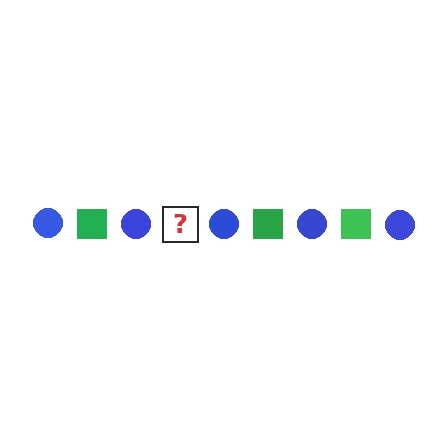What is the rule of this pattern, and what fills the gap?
The rule is that the pattern alternates between blue circle and green square. The gap should be filled with a green square.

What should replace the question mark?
The question mark should be replaced with a green square.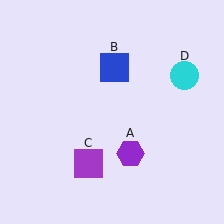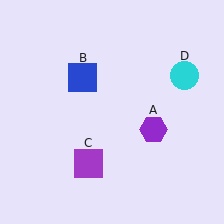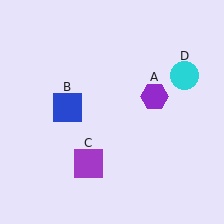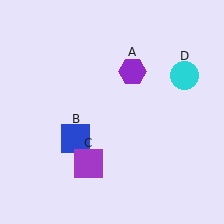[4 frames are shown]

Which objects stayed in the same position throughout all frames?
Purple square (object C) and cyan circle (object D) remained stationary.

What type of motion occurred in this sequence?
The purple hexagon (object A), blue square (object B) rotated counterclockwise around the center of the scene.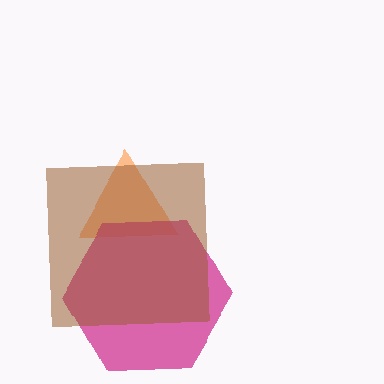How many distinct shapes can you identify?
There are 3 distinct shapes: an orange triangle, a magenta hexagon, a brown square.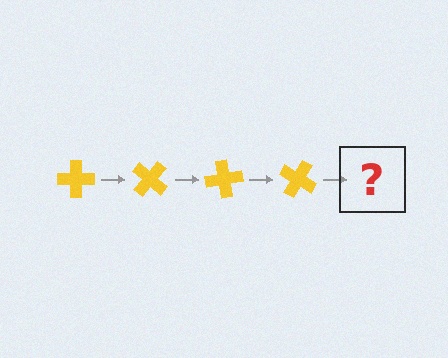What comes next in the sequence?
The next element should be a yellow cross rotated 160 degrees.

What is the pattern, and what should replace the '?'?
The pattern is that the cross rotates 40 degrees each step. The '?' should be a yellow cross rotated 160 degrees.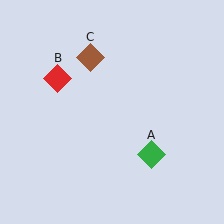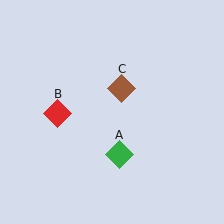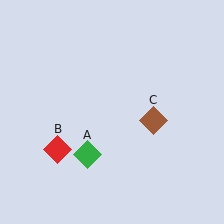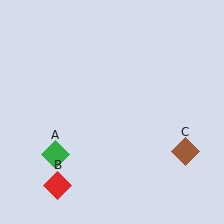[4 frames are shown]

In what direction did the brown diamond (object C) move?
The brown diamond (object C) moved down and to the right.